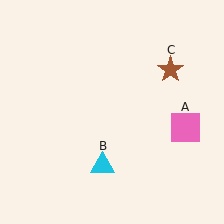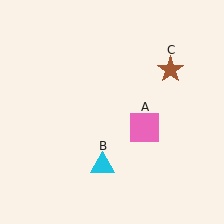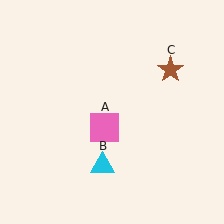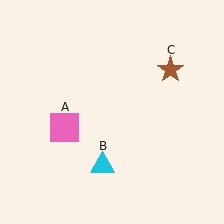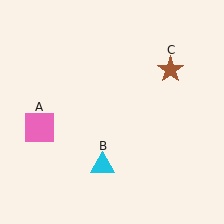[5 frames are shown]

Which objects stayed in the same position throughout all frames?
Cyan triangle (object B) and brown star (object C) remained stationary.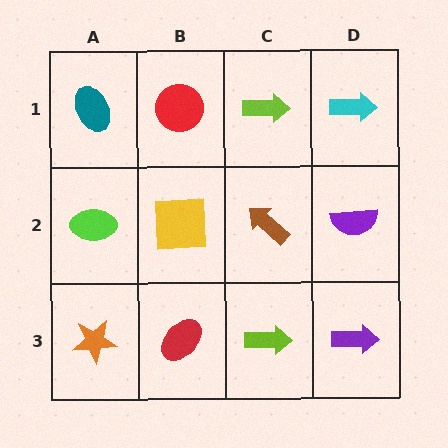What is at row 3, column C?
A lime arrow.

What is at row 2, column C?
A brown arrow.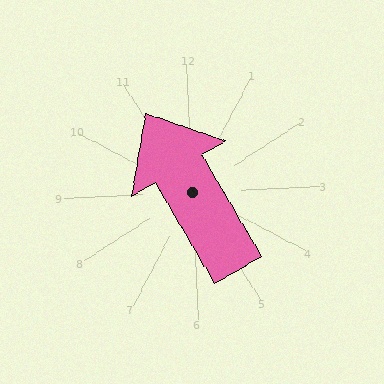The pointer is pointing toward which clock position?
Roughly 11 o'clock.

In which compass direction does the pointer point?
Northwest.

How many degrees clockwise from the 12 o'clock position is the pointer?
Approximately 332 degrees.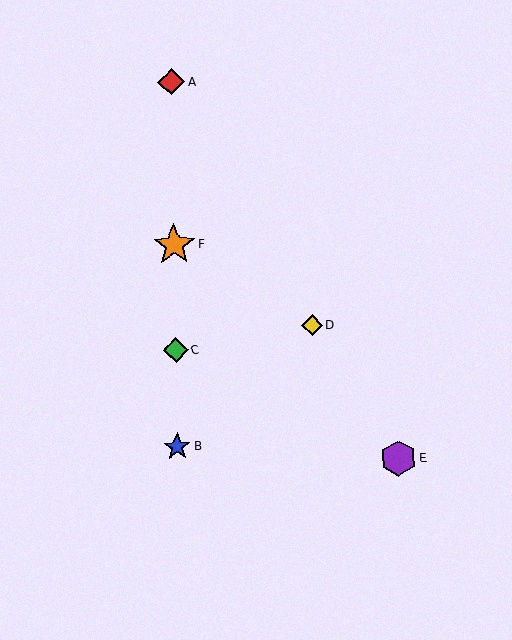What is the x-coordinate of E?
Object E is at x≈398.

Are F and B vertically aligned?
Yes, both are at x≈174.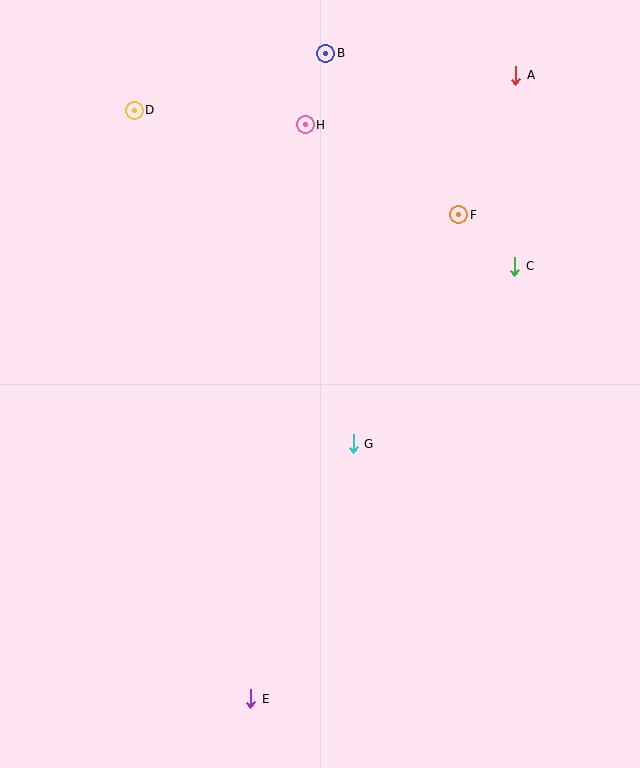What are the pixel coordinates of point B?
Point B is at (326, 53).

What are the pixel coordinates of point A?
Point A is at (516, 75).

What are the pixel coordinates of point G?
Point G is at (353, 444).